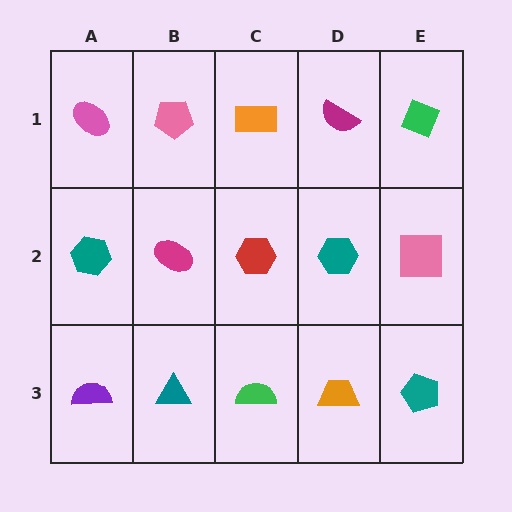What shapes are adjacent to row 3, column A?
A teal hexagon (row 2, column A), a teal triangle (row 3, column B).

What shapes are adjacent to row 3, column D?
A teal hexagon (row 2, column D), a green semicircle (row 3, column C), a teal pentagon (row 3, column E).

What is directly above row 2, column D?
A magenta semicircle.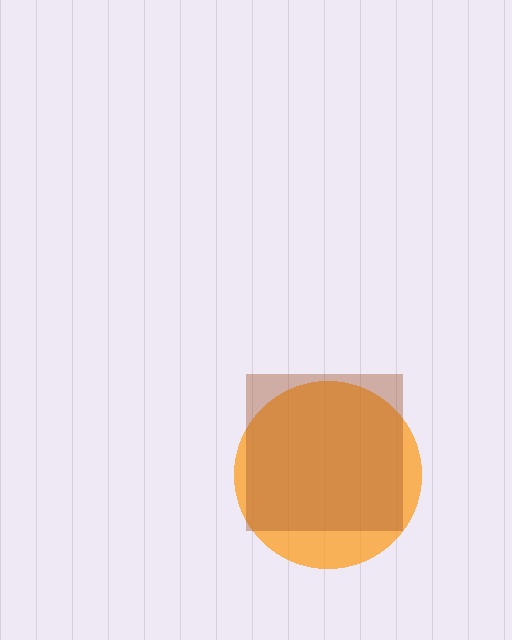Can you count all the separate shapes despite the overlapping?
Yes, there are 2 separate shapes.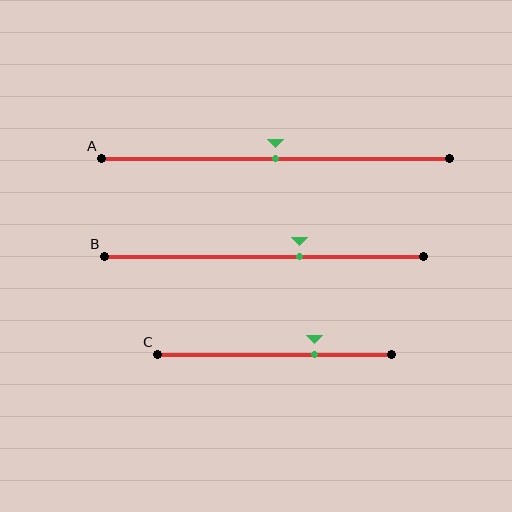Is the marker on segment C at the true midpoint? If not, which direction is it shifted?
No, the marker on segment C is shifted to the right by about 17% of the segment length.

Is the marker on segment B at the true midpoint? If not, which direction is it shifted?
No, the marker on segment B is shifted to the right by about 11% of the segment length.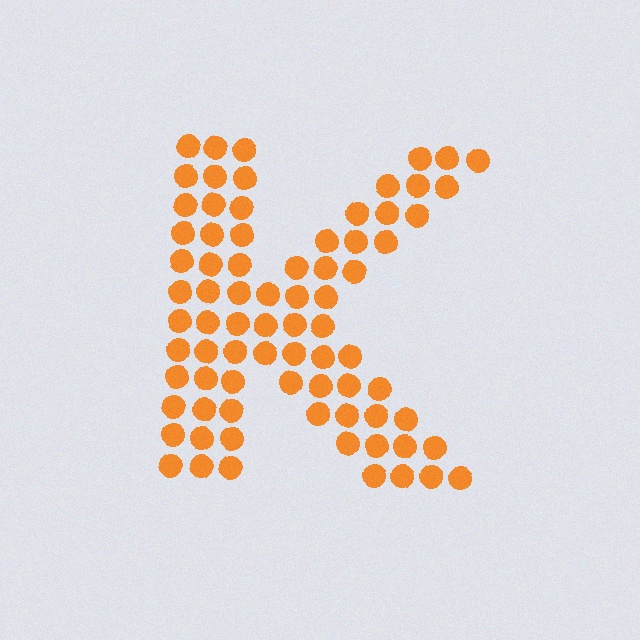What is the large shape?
The large shape is the letter K.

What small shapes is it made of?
It is made of small circles.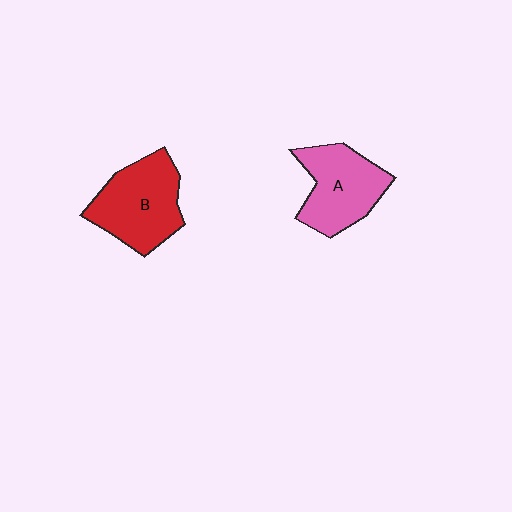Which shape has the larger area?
Shape B (red).